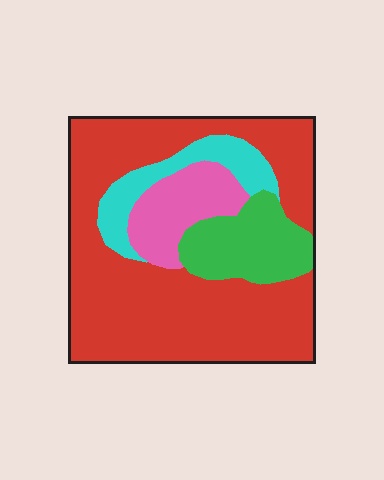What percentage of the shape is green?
Green takes up about one eighth (1/8) of the shape.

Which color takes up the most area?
Red, at roughly 65%.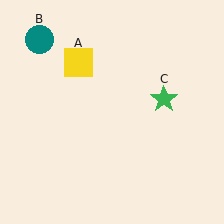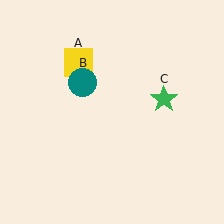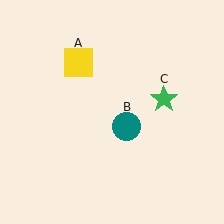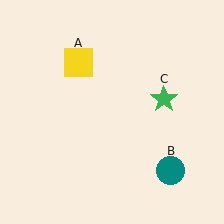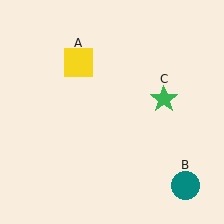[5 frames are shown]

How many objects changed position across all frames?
1 object changed position: teal circle (object B).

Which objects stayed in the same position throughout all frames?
Yellow square (object A) and green star (object C) remained stationary.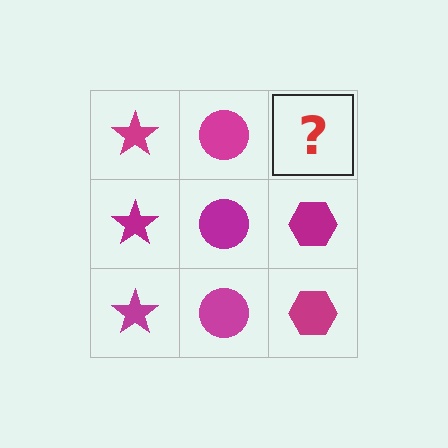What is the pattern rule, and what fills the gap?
The rule is that each column has a consistent shape. The gap should be filled with a magenta hexagon.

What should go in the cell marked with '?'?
The missing cell should contain a magenta hexagon.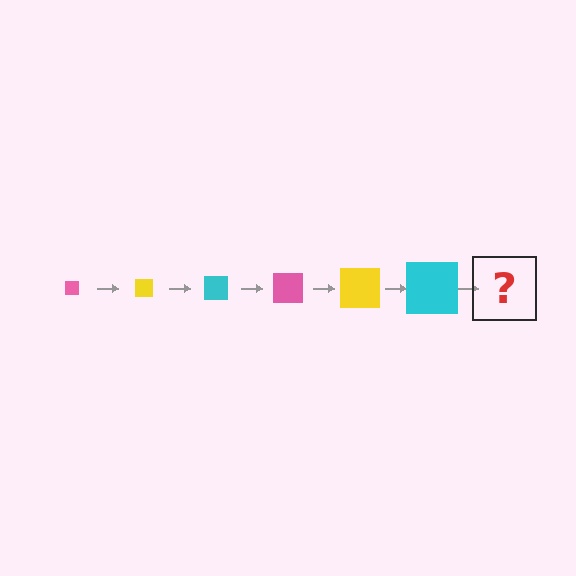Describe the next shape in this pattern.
It should be a pink square, larger than the previous one.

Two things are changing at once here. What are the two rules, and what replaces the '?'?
The two rules are that the square grows larger each step and the color cycles through pink, yellow, and cyan. The '?' should be a pink square, larger than the previous one.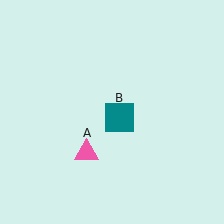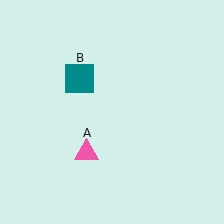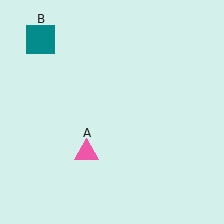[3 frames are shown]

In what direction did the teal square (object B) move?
The teal square (object B) moved up and to the left.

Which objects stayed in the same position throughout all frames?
Pink triangle (object A) remained stationary.